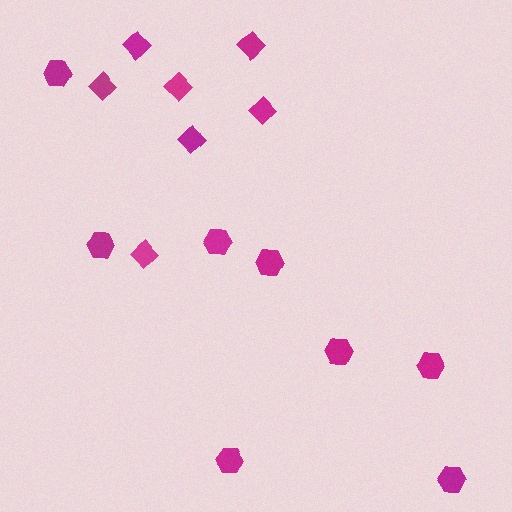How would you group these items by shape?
There are 2 groups: one group of diamonds (7) and one group of hexagons (8).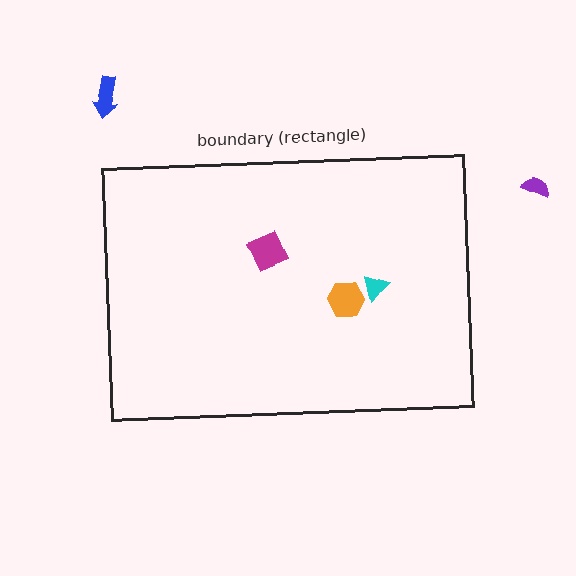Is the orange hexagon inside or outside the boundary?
Inside.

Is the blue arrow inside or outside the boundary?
Outside.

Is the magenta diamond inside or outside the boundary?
Inside.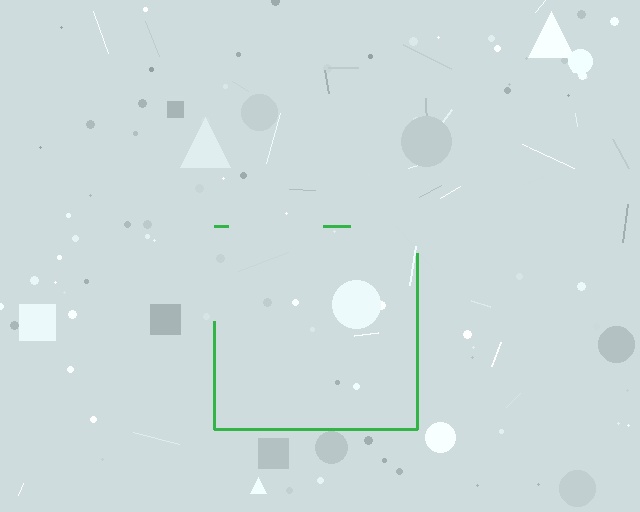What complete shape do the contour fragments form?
The contour fragments form a square.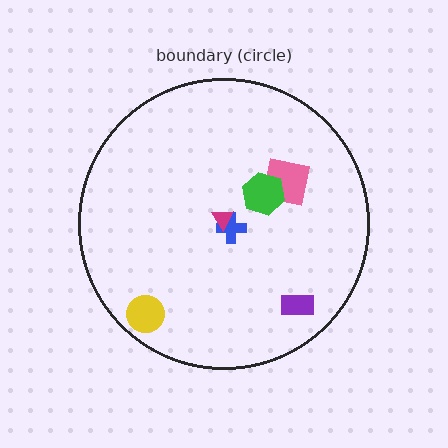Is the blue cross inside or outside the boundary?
Inside.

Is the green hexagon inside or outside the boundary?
Inside.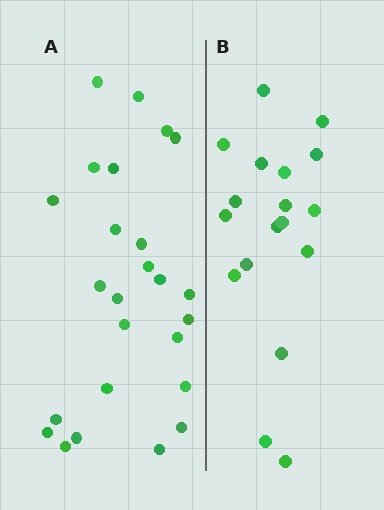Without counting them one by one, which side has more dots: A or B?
Region A (the left region) has more dots.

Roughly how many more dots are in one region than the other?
Region A has roughly 8 or so more dots than region B.